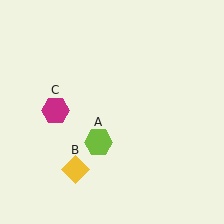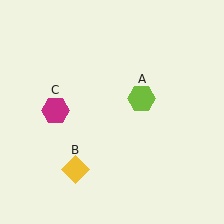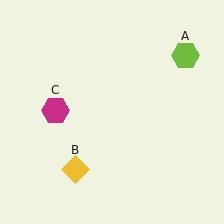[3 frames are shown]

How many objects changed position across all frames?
1 object changed position: lime hexagon (object A).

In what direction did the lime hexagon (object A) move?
The lime hexagon (object A) moved up and to the right.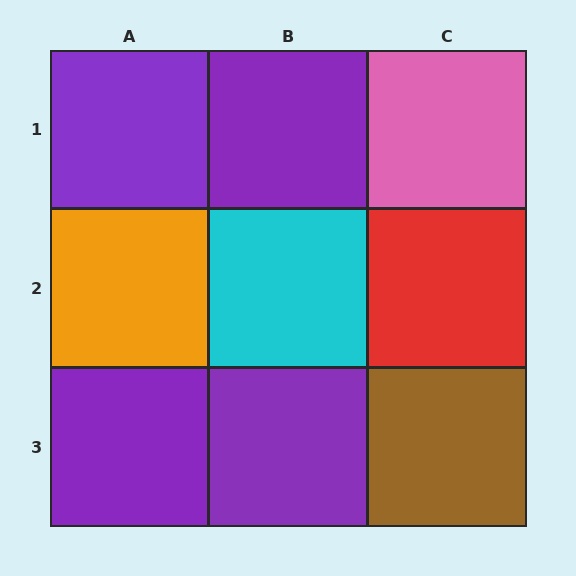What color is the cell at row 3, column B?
Purple.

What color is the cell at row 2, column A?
Orange.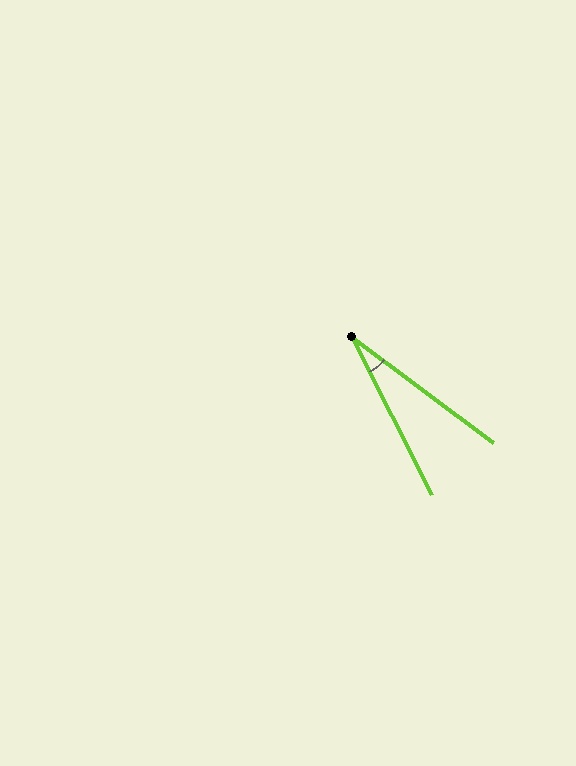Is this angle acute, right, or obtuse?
It is acute.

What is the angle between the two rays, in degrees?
Approximately 26 degrees.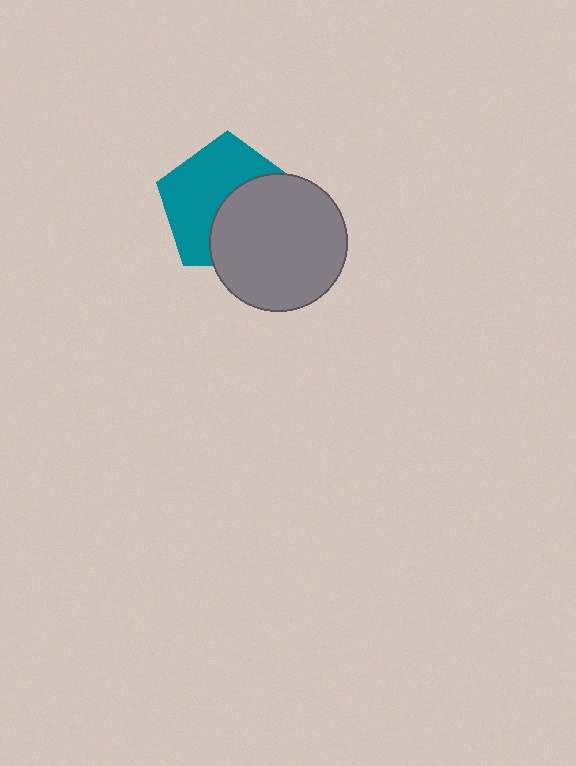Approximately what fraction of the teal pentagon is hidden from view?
Roughly 45% of the teal pentagon is hidden behind the gray circle.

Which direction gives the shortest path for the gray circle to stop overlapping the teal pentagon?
Moving toward the lower-right gives the shortest separation.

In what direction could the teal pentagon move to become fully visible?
The teal pentagon could move toward the upper-left. That would shift it out from behind the gray circle entirely.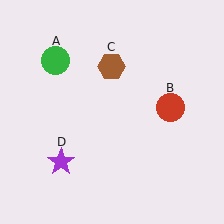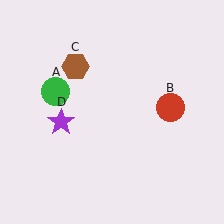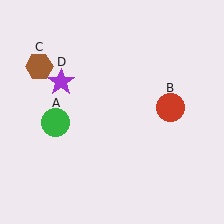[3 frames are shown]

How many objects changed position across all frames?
3 objects changed position: green circle (object A), brown hexagon (object C), purple star (object D).